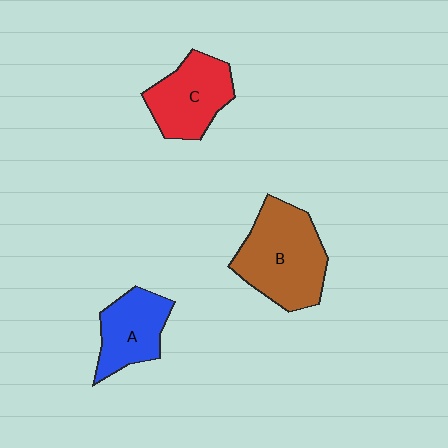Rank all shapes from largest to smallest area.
From largest to smallest: B (brown), C (red), A (blue).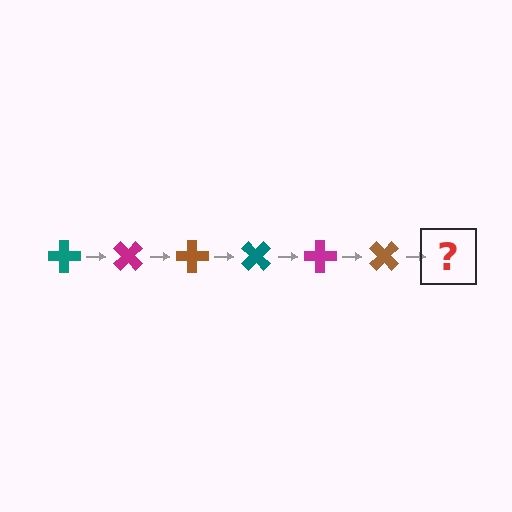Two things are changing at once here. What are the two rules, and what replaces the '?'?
The two rules are that it rotates 45 degrees each step and the color cycles through teal, magenta, and brown. The '?' should be a teal cross, rotated 270 degrees from the start.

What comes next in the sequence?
The next element should be a teal cross, rotated 270 degrees from the start.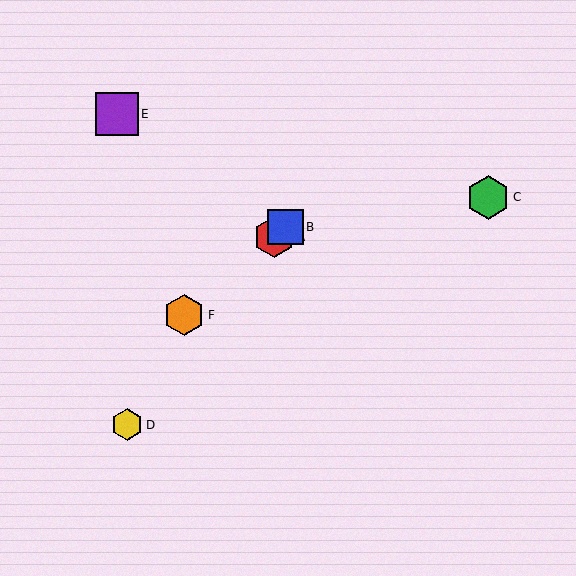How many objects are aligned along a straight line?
3 objects (A, B, F) are aligned along a straight line.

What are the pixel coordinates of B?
Object B is at (286, 227).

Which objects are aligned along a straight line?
Objects A, B, F are aligned along a straight line.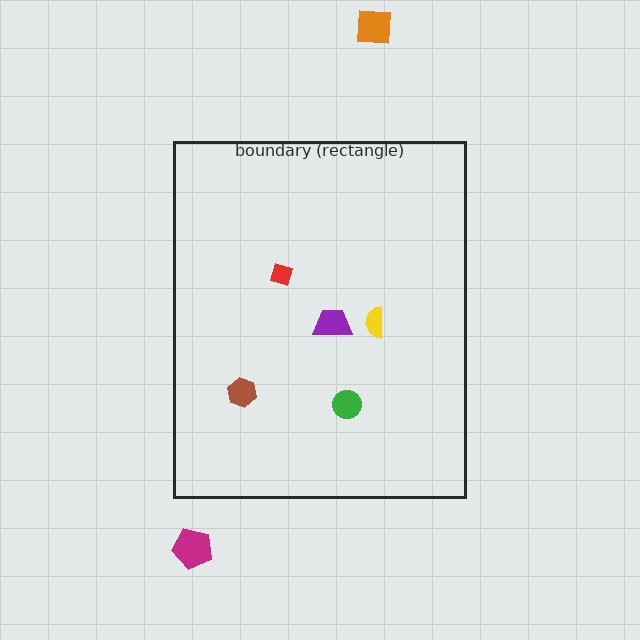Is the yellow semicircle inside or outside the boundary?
Inside.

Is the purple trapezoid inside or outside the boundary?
Inside.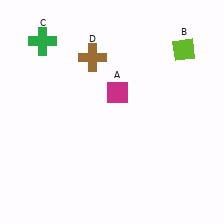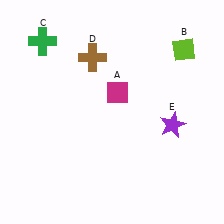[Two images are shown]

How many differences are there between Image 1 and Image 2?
There is 1 difference between the two images.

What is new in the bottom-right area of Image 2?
A purple star (E) was added in the bottom-right area of Image 2.